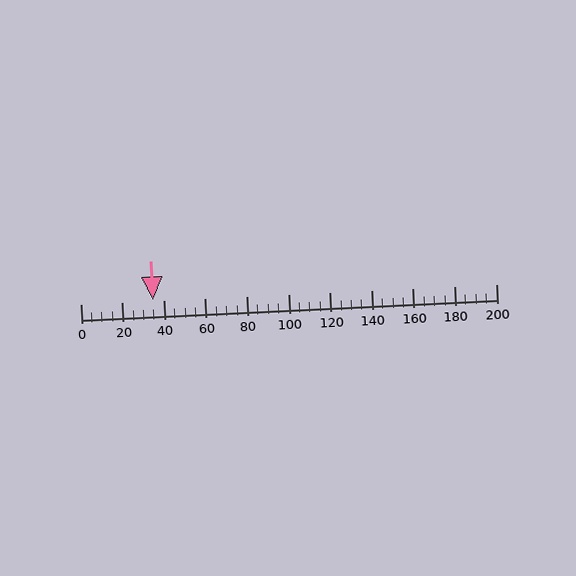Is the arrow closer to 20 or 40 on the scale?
The arrow is closer to 40.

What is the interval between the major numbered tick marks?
The major tick marks are spaced 20 units apart.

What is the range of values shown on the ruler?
The ruler shows values from 0 to 200.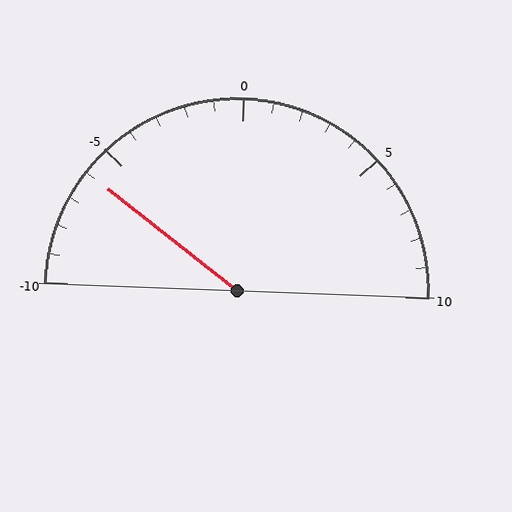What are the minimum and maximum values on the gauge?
The gauge ranges from -10 to 10.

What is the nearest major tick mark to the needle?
The nearest major tick mark is -5.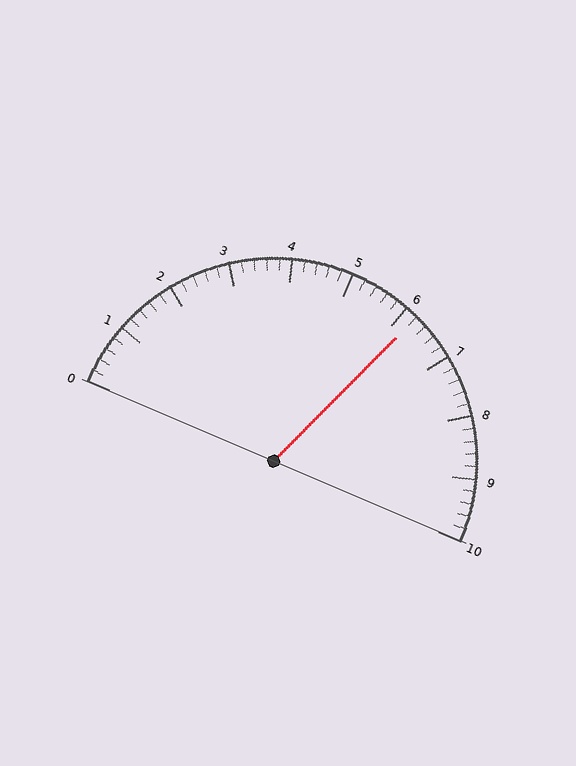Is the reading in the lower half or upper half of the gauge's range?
The reading is in the upper half of the range (0 to 10).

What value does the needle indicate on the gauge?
The needle indicates approximately 6.2.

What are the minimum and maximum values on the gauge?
The gauge ranges from 0 to 10.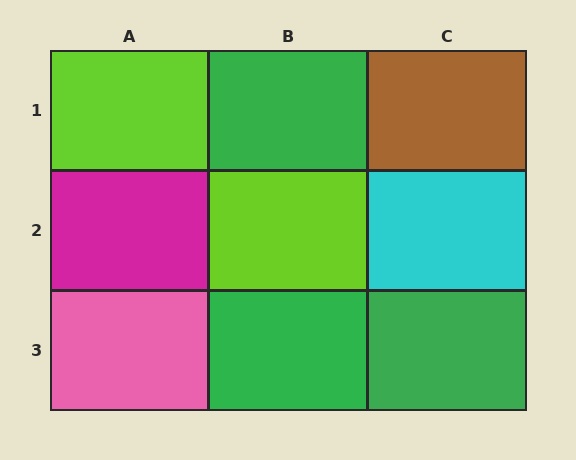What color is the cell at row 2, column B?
Lime.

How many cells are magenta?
1 cell is magenta.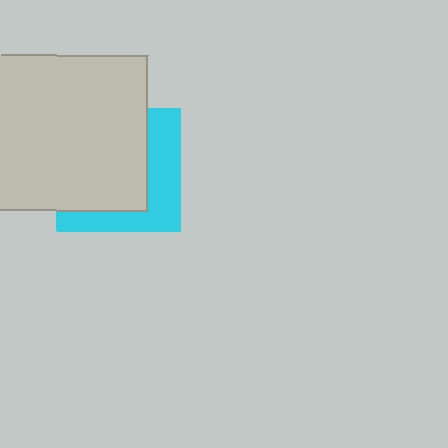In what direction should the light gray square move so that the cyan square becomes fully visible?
The light gray square should move toward the upper-left. That is the shortest direction to clear the overlap and leave the cyan square fully visible.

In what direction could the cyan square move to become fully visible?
The cyan square could move toward the lower-right. That would shift it out from behind the light gray square entirely.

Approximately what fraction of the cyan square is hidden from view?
Roughly 61% of the cyan square is hidden behind the light gray square.